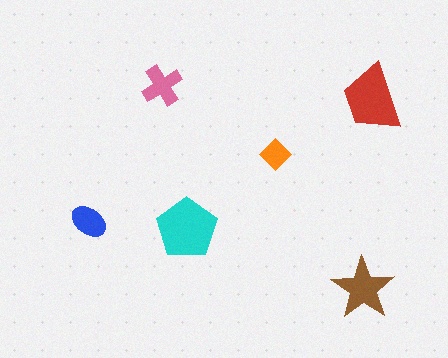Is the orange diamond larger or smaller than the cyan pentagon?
Smaller.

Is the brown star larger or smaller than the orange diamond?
Larger.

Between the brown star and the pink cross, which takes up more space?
The brown star.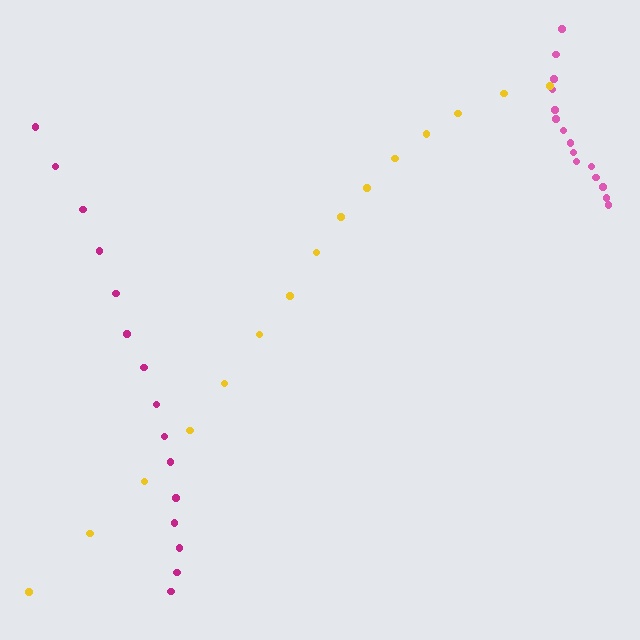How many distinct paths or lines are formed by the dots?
There are 3 distinct paths.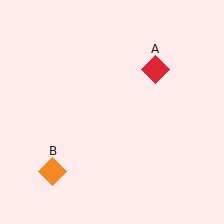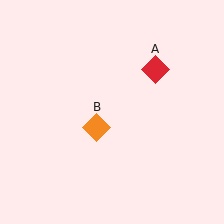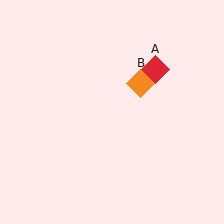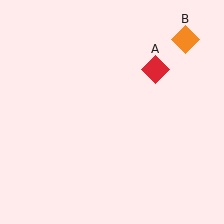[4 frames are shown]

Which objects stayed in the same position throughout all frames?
Red diamond (object A) remained stationary.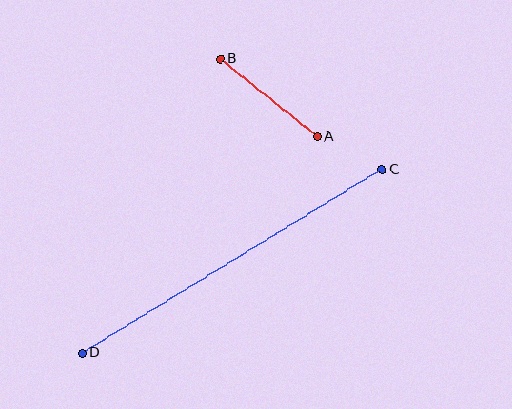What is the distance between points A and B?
The distance is approximately 125 pixels.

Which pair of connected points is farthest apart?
Points C and D are farthest apart.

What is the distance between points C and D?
The distance is approximately 352 pixels.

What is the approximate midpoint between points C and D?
The midpoint is at approximately (232, 261) pixels.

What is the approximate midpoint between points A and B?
The midpoint is at approximately (269, 98) pixels.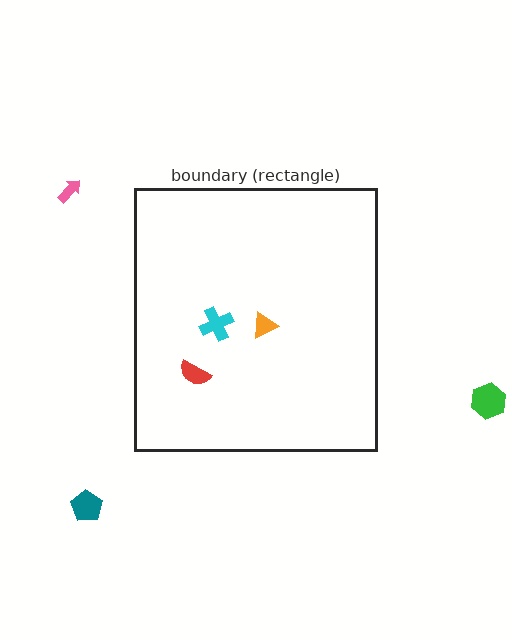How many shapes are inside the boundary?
3 inside, 3 outside.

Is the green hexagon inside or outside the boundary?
Outside.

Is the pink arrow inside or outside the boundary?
Outside.